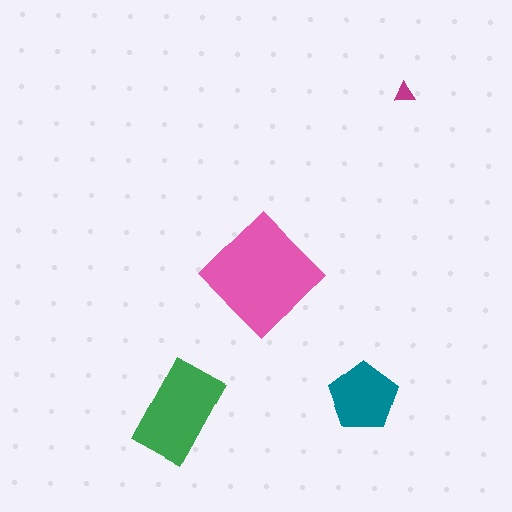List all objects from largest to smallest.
The pink diamond, the green rectangle, the teal pentagon, the magenta triangle.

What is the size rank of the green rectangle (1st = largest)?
2nd.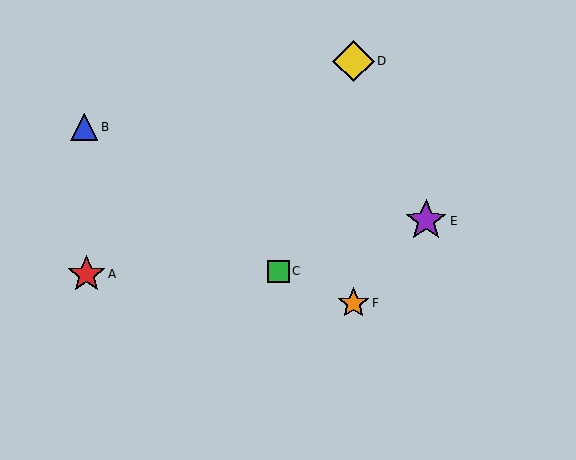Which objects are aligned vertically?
Objects D, F are aligned vertically.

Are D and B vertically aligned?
No, D is at x≈354 and B is at x≈84.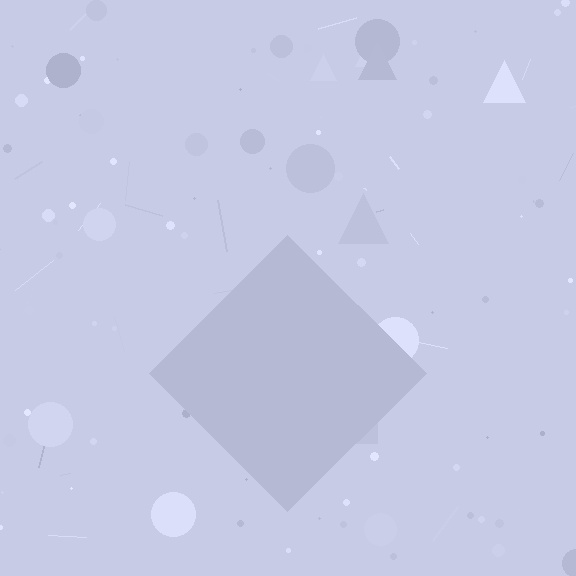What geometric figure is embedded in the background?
A diamond is embedded in the background.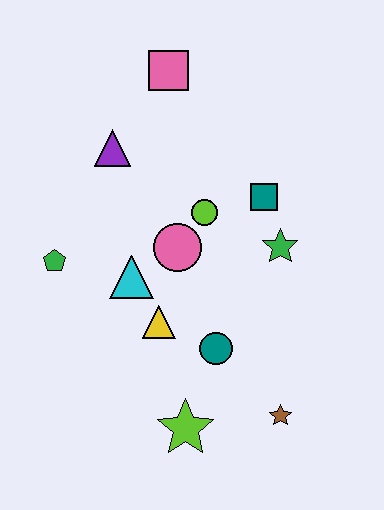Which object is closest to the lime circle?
The pink circle is closest to the lime circle.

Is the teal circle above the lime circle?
No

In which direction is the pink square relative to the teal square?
The pink square is above the teal square.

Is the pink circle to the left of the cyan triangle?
No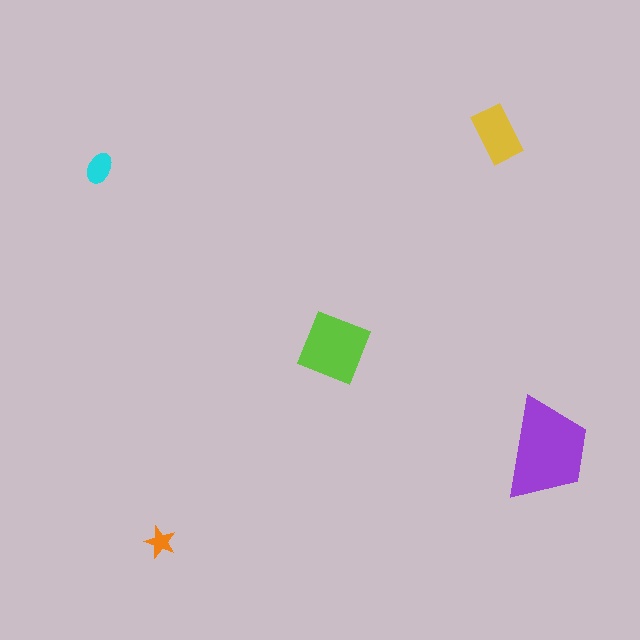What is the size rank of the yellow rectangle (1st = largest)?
3rd.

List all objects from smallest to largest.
The orange star, the cyan ellipse, the yellow rectangle, the lime diamond, the purple trapezoid.